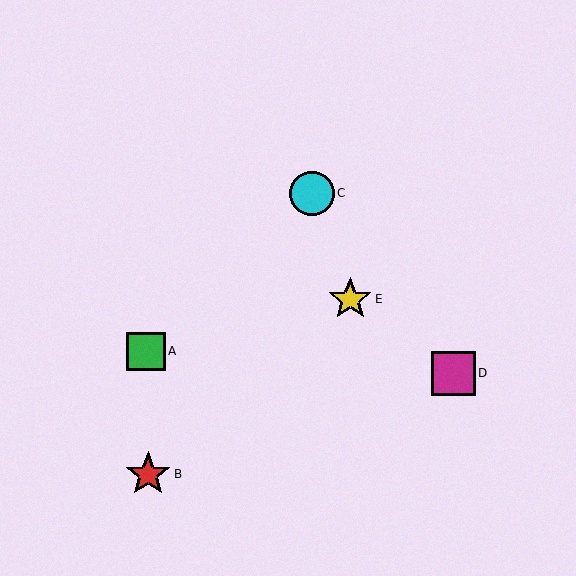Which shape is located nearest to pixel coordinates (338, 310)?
The yellow star (labeled E) at (350, 299) is nearest to that location.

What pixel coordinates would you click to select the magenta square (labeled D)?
Click at (454, 373) to select the magenta square D.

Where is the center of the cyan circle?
The center of the cyan circle is at (312, 193).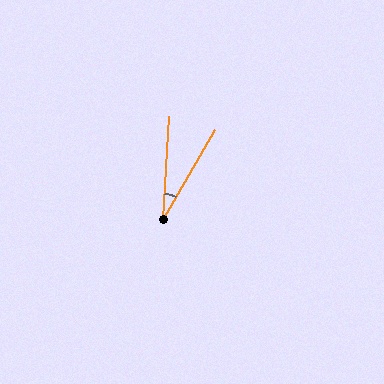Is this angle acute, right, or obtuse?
It is acute.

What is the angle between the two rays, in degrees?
Approximately 27 degrees.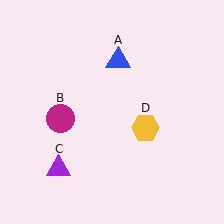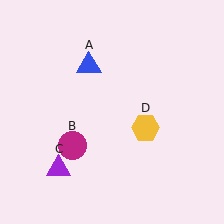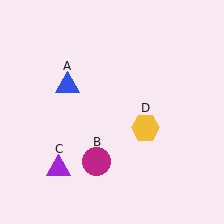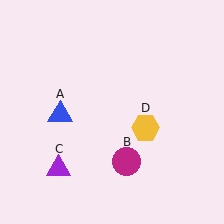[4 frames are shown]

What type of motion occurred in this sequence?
The blue triangle (object A), magenta circle (object B) rotated counterclockwise around the center of the scene.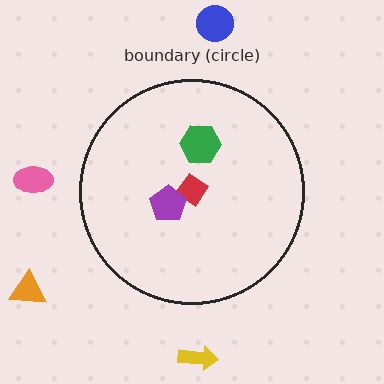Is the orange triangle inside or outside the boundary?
Outside.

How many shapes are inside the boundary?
3 inside, 4 outside.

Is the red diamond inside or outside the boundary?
Inside.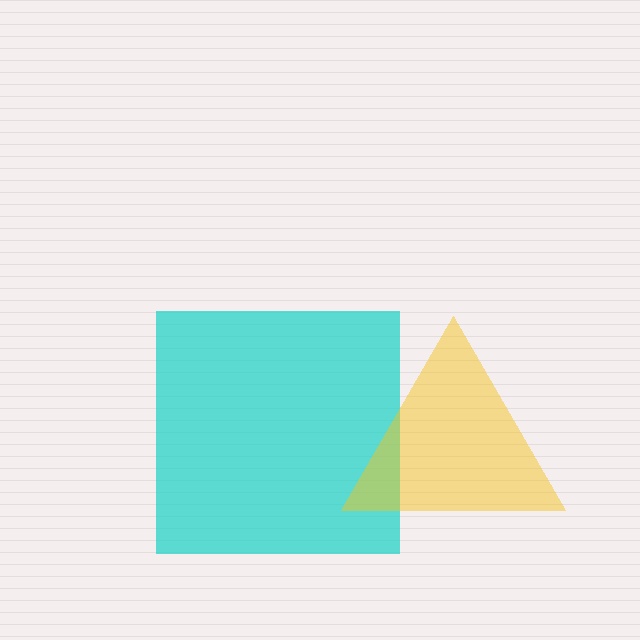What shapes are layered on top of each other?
The layered shapes are: a cyan square, a yellow triangle.